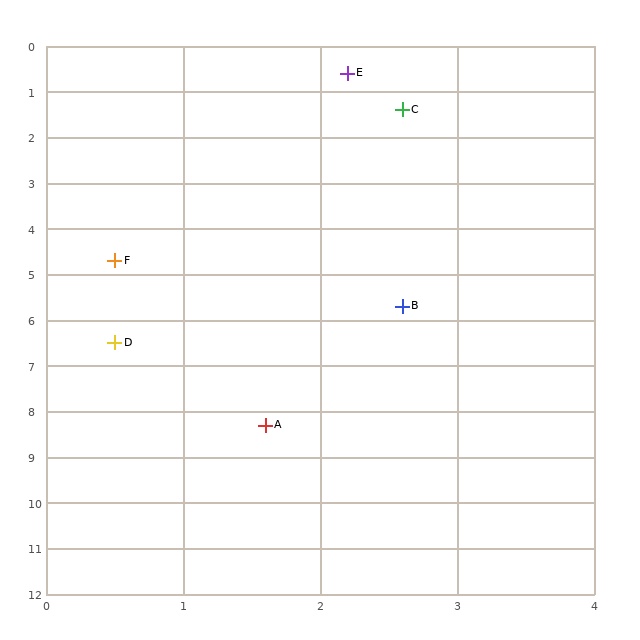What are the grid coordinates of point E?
Point E is at approximately (2.2, 0.6).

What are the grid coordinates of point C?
Point C is at approximately (2.6, 1.4).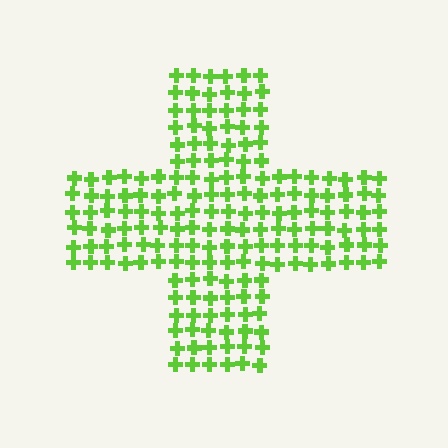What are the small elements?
The small elements are crosses.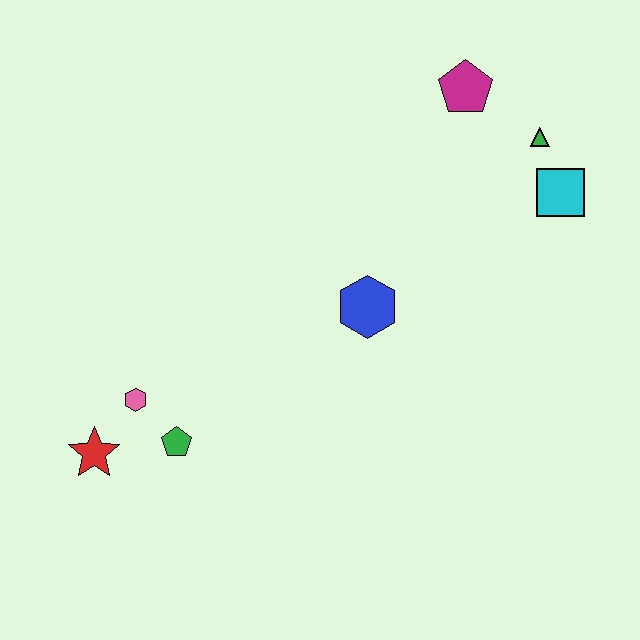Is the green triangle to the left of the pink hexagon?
No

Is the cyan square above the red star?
Yes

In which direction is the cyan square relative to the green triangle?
The cyan square is below the green triangle.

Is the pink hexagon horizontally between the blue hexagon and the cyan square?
No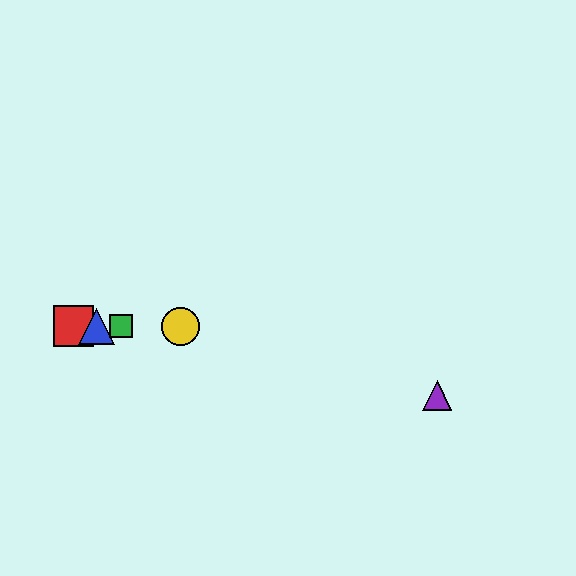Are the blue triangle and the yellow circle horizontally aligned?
Yes, both are at y≈326.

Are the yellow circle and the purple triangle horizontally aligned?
No, the yellow circle is at y≈326 and the purple triangle is at y≈396.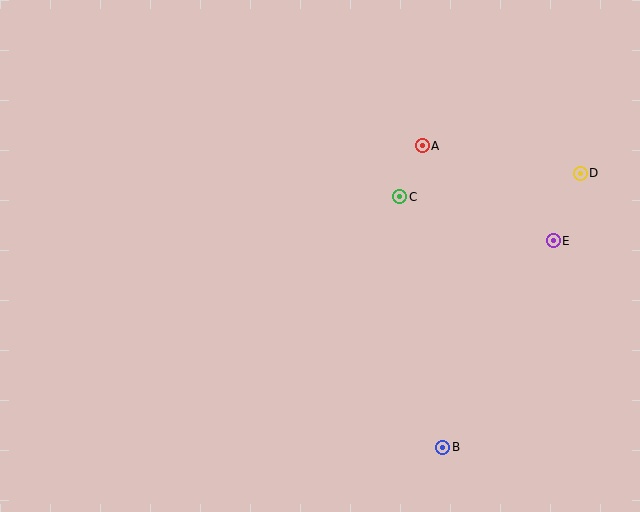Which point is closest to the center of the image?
Point C at (400, 197) is closest to the center.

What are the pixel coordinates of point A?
Point A is at (422, 146).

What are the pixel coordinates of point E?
Point E is at (553, 241).